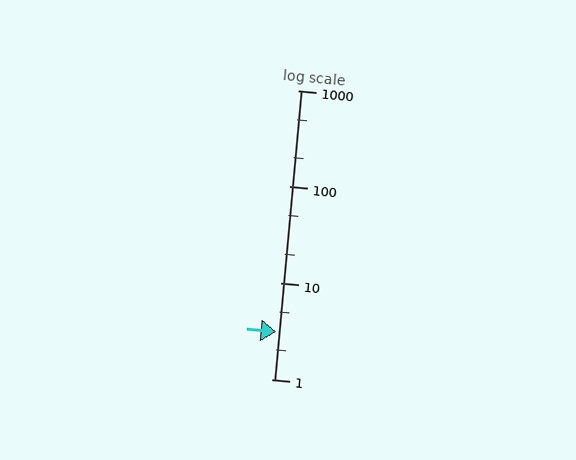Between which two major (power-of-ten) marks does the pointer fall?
The pointer is between 1 and 10.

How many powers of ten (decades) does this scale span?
The scale spans 3 decades, from 1 to 1000.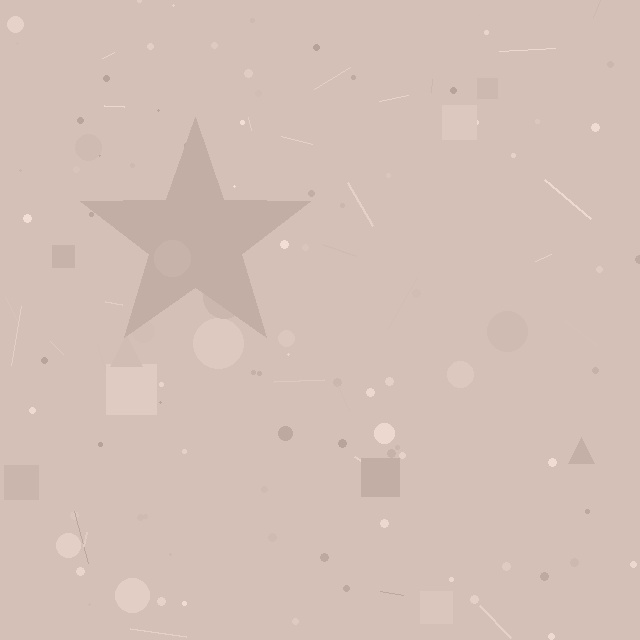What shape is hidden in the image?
A star is hidden in the image.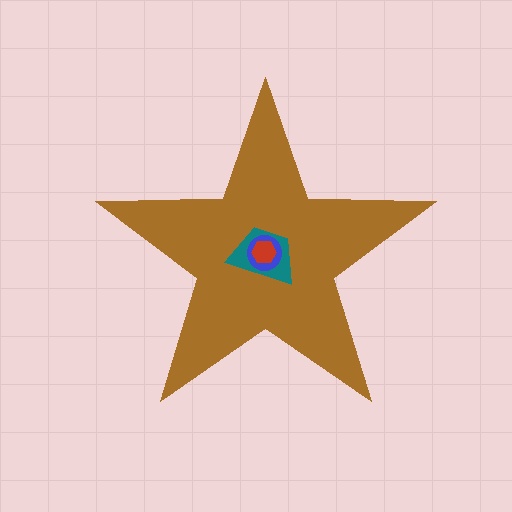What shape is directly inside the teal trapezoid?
The blue circle.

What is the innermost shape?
The red hexagon.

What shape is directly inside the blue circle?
The red hexagon.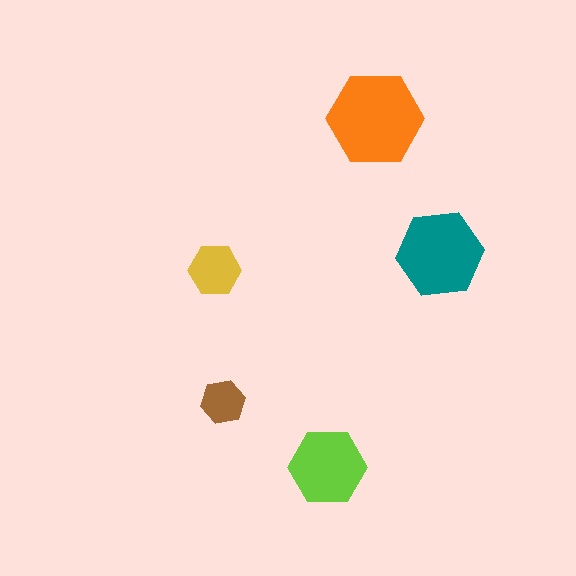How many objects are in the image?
There are 5 objects in the image.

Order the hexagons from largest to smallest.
the orange one, the teal one, the lime one, the yellow one, the brown one.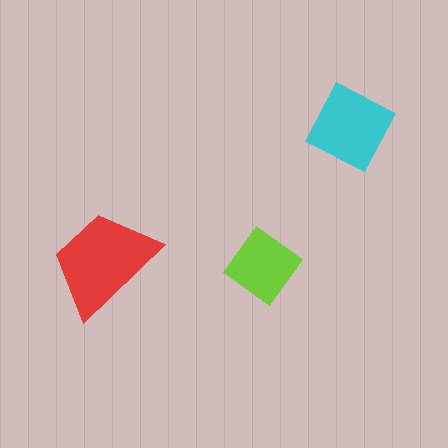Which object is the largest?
The red trapezoid.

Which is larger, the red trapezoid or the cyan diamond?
The red trapezoid.